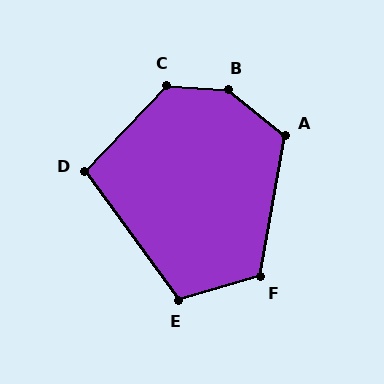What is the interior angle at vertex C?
Approximately 131 degrees (obtuse).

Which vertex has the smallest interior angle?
D, at approximately 100 degrees.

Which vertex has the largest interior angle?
B, at approximately 144 degrees.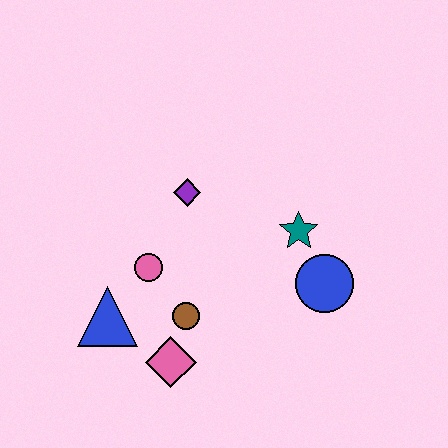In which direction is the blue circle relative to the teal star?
The blue circle is below the teal star.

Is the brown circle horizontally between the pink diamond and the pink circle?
No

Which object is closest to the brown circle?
The pink diamond is closest to the brown circle.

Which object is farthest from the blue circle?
The blue triangle is farthest from the blue circle.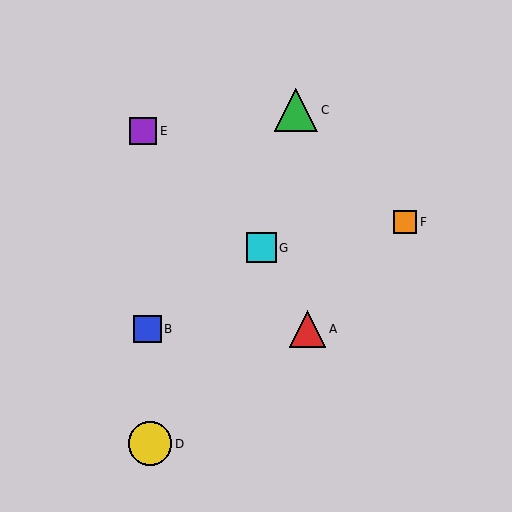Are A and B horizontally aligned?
Yes, both are at y≈329.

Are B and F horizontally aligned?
No, B is at y≈329 and F is at y≈222.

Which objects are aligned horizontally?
Objects A, B are aligned horizontally.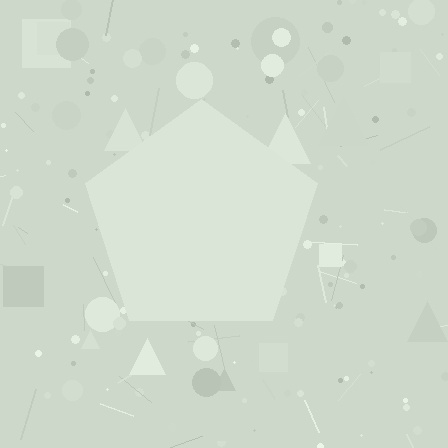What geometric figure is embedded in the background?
A pentagon is embedded in the background.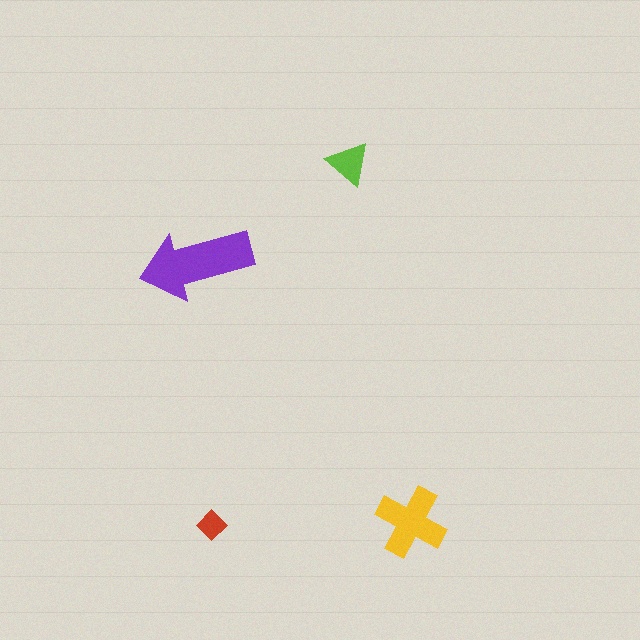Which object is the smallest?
The red diamond.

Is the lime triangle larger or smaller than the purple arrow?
Smaller.